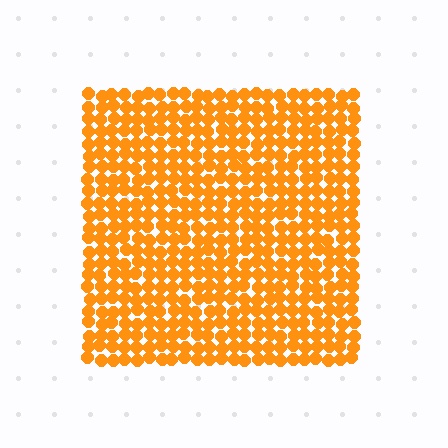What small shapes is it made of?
It is made of small circles.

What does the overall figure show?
The overall figure shows a square.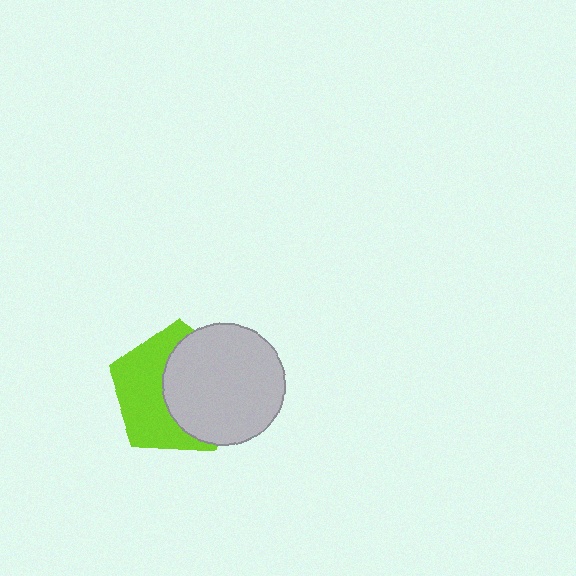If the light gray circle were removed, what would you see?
You would see the complete lime pentagon.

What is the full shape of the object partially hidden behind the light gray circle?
The partially hidden object is a lime pentagon.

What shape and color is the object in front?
The object in front is a light gray circle.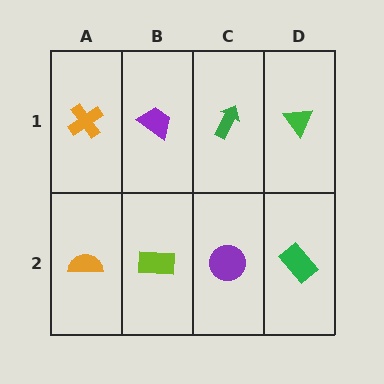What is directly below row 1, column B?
A lime rectangle.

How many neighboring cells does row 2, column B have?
3.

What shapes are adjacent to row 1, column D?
A green rectangle (row 2, column D), a green arrow (row 1, column C).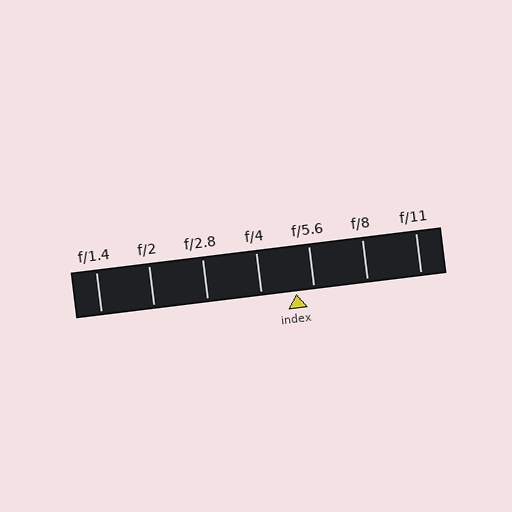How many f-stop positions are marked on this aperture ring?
There are 7 f-stop positions marked.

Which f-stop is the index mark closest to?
The index mark is closest to f/5.6.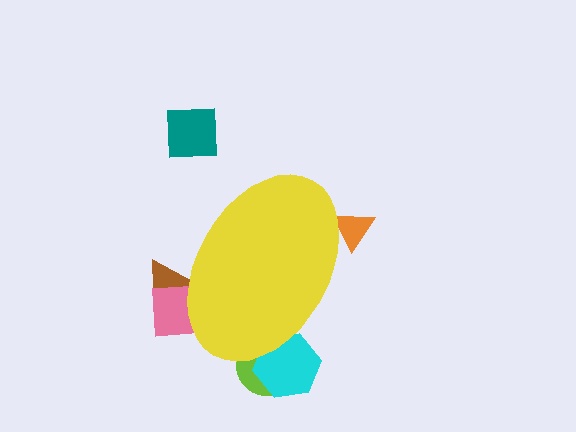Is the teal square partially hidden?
No, the teal square is fully visible.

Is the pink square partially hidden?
Yes, the pink square is partially hidden behind the yellow ellipse.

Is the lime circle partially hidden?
Yes, the lime circle is partially hidden behind the yellow ellipse.